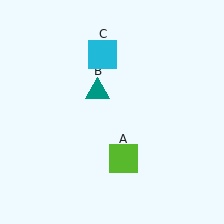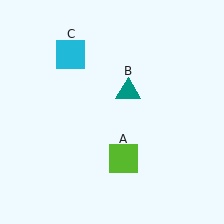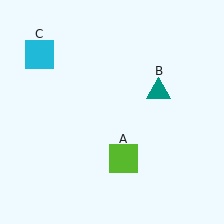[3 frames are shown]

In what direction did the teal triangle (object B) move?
The teal triangle (object B) moved right.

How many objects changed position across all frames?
2 objects changed position: teal triangle (object B), cyan square (object C).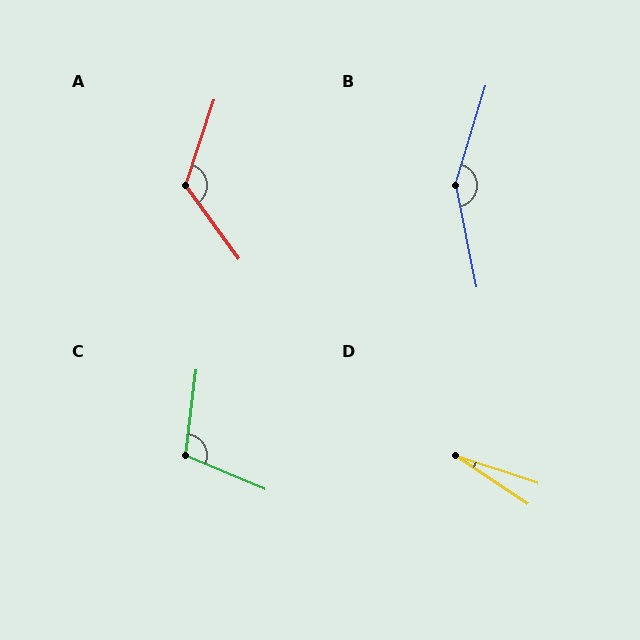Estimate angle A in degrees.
Approximately 126 degrees.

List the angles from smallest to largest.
D (15°), C (105°), A (126°), B (152°).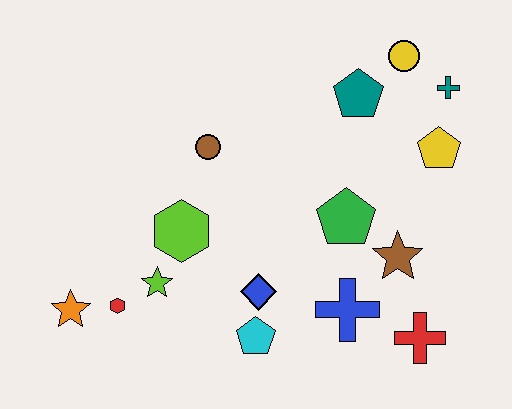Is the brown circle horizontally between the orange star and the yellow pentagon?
Yes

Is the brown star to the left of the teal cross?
Yes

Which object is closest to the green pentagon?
The brown star is closest to the green pentagon.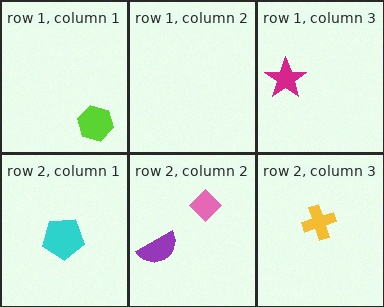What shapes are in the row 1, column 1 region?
The lime hexagon.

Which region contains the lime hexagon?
The row 1, column 1 region.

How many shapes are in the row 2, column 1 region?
1.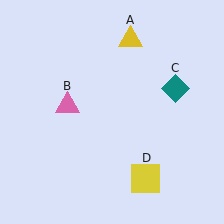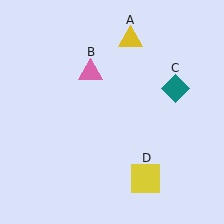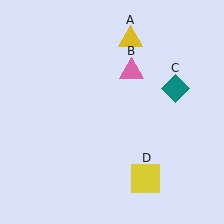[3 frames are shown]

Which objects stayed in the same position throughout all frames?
Yellow triangle (object A) and teal diamond (object C) and yellow square (object D) remained stationary.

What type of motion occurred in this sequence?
The pink triangle (object B) rotated clockwise around the center of the scene.